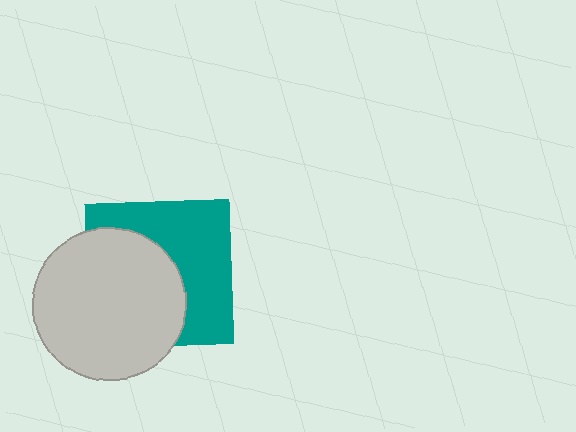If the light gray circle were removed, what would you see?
You would see the complete teal square.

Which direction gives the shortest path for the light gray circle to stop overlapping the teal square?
Moving left gives the shortest separation.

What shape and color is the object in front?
The object in front is a light gray circle.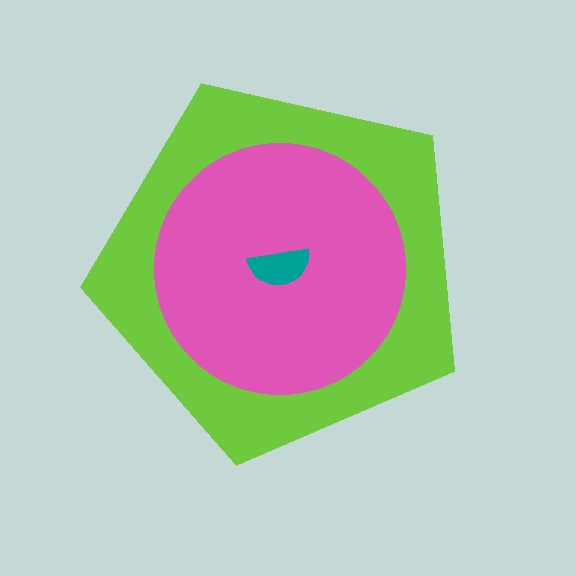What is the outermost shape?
The lime pentagon.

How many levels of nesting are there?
3.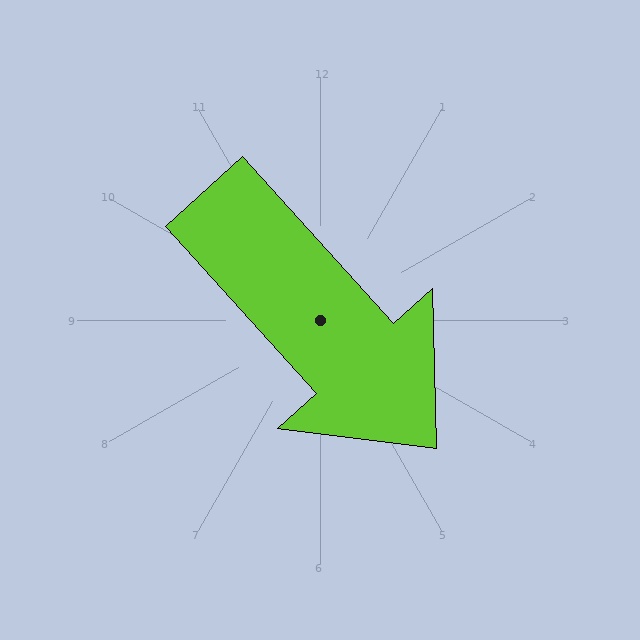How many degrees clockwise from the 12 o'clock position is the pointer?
Approximately 138 degrees.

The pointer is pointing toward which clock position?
Roughly 5 o'clock.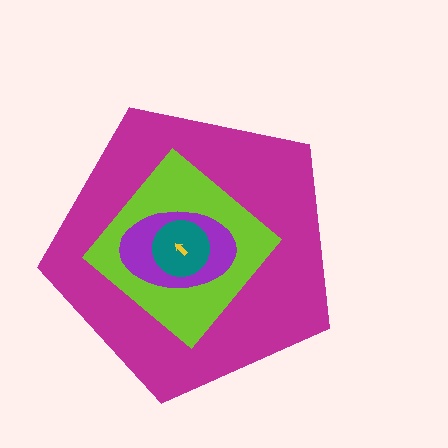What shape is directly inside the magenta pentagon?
The lime diamond.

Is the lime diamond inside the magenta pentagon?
Yes.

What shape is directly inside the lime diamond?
The purple ellipse.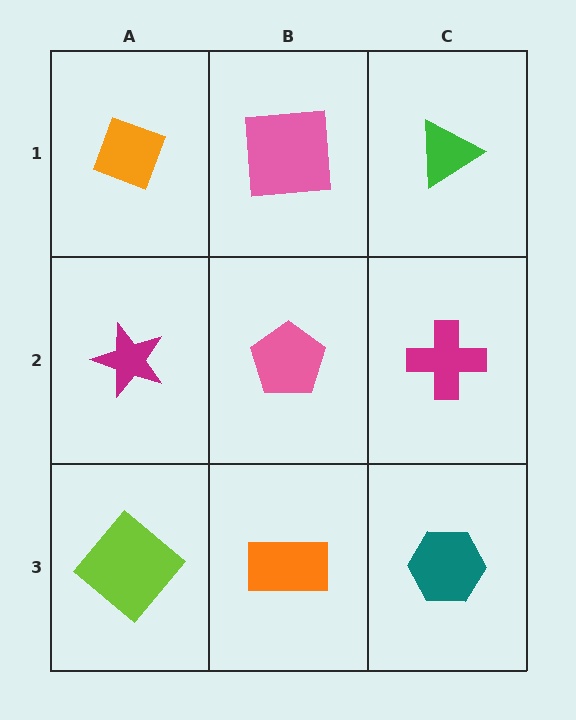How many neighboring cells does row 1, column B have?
3.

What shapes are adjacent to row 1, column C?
A magenta cross (row 2, column C), a pink square (row 1, column B).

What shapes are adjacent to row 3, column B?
A pink pentagon (row 2, column B), a lime diamond (row 3, column A), a teal hexagon (row 3, column C).